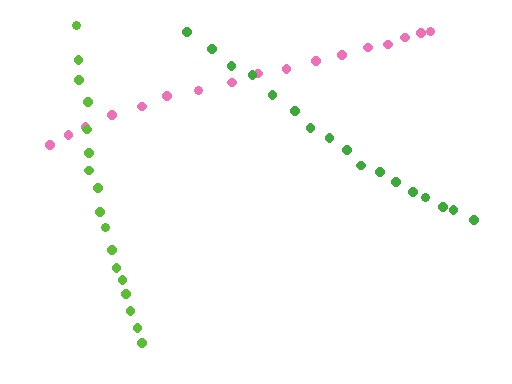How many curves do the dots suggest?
There are 3 distinct paths.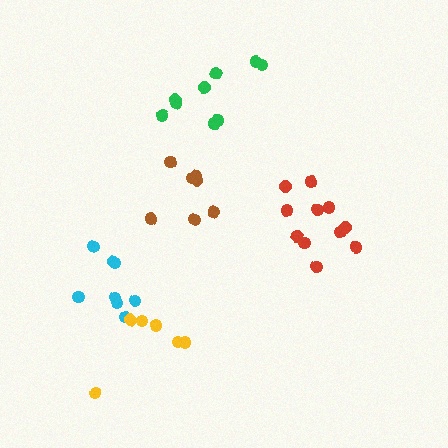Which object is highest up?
The green cluster is topmost.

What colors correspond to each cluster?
The clusters are colored: brown, red, cyan, yellow, green.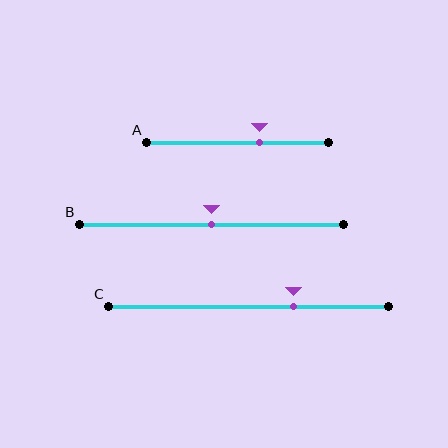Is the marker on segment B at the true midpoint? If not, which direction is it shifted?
Yes, the marker on segment B is at the true midpoint.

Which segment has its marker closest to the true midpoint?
Segment B has its marker closest to the true midpoint.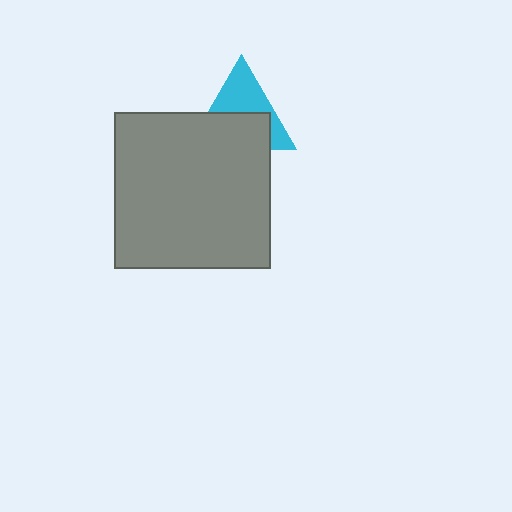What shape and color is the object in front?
The object in front is a gray square.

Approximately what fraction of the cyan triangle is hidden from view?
Roughly 53% of the cyan triangle is hidden behind the gray square.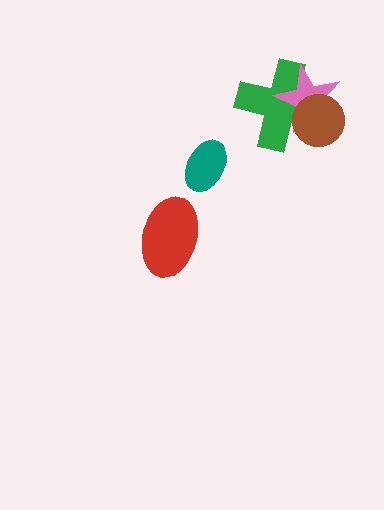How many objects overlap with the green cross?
2 objects overlap with the green cross.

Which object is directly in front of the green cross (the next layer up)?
The pink star is directly in front of the green cross.